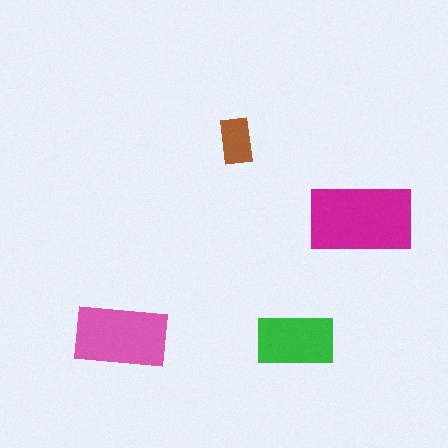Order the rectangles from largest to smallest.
the magenta one, the pink one, the green one, the brown one.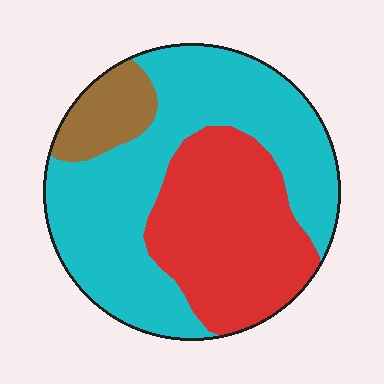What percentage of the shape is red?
Red takes up about one third (1/3) of the shape.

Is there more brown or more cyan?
Cyan.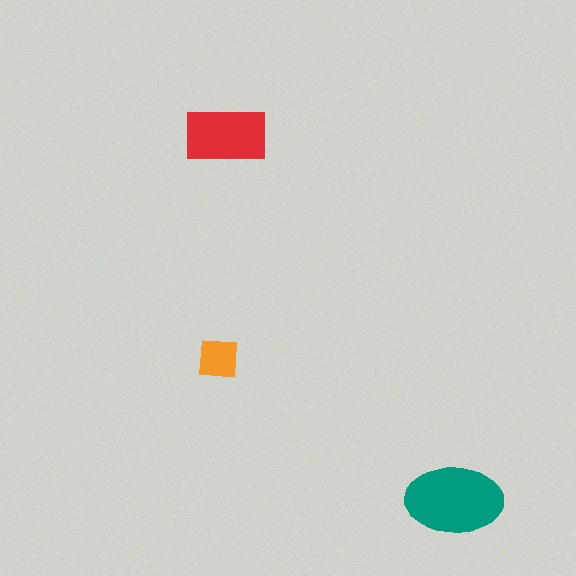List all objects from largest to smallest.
The teal ellipse, the red rectangle, the orange square.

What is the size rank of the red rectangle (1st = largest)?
2nd.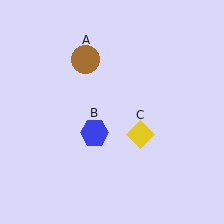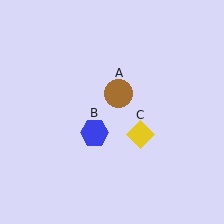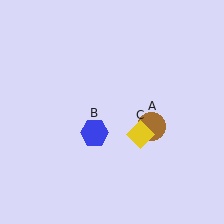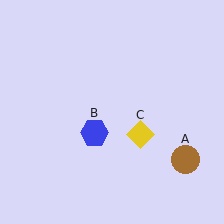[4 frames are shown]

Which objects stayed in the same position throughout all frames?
Blue hexagon (object B) and yellow diamond (object C) remained stationary.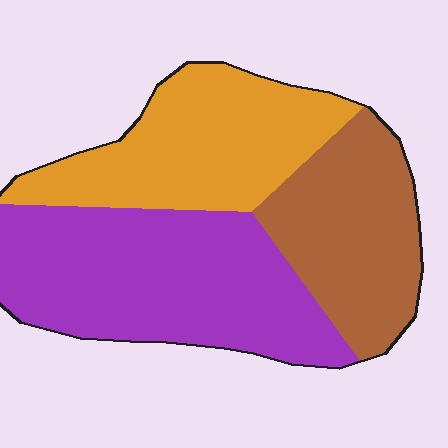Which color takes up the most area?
Purple, at roughly 40%.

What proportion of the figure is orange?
Orange takes up between a sixth and a third of the figure.